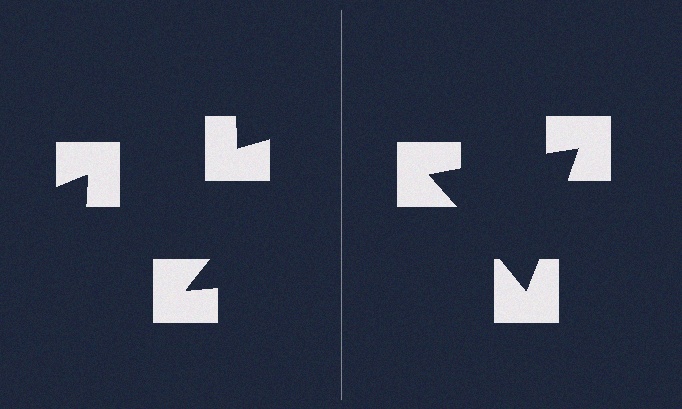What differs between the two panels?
The notched squares are positioned identically on both sides; only the wedge orientations differ. On the right they align to a triangle; on the left they are misaligned.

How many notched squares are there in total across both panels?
6 — 3 on each side.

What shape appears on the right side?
An illusory triangle.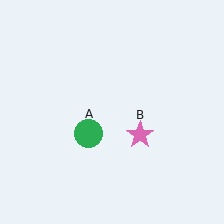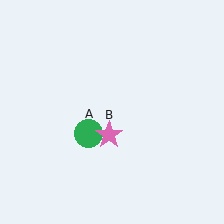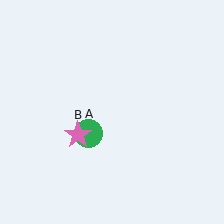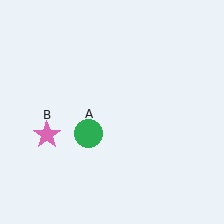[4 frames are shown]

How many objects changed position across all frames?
1 object changed position: pink star (object B).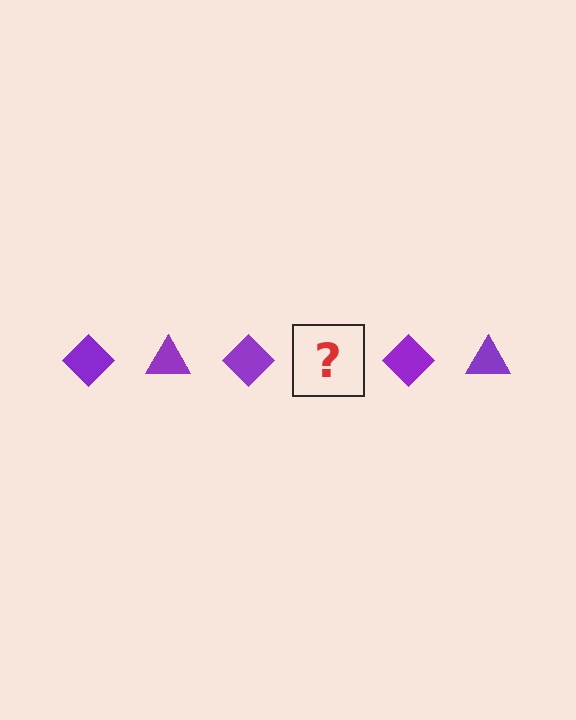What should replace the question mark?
The question mark should be replaced with a purple triangle.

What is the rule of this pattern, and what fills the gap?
The rule is that the pattern cycles through diamond, triangle shapes in purple. The gap should be filled with a purple triangle.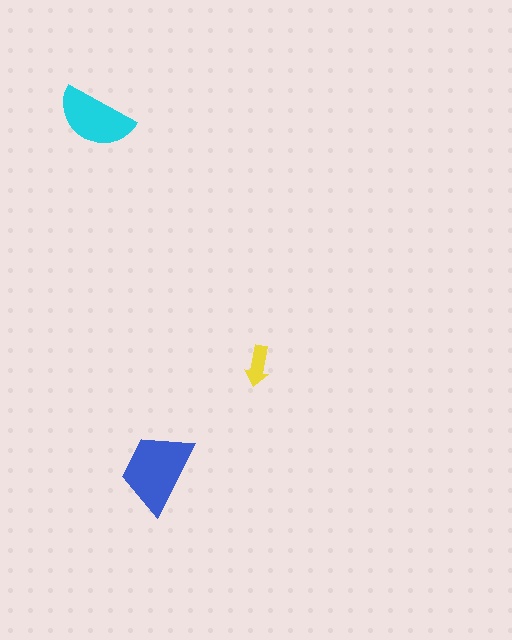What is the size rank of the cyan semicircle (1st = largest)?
2nd.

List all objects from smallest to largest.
The yellow arrow, the cyan semicircle, the blue trapezoid.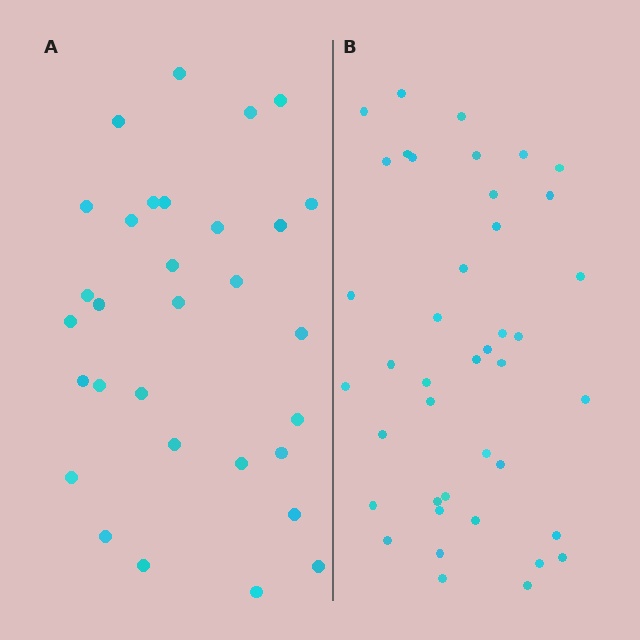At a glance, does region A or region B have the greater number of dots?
Region B (the right region) has more dots.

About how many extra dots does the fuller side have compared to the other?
Region B has roughly 10 or so more dots than region A.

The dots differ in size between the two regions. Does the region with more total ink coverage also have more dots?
No. Region A has more total ink coverage because its dots are larger, but region B actually contains more individual dots. Total area can be misleading — the number of items is what matters here.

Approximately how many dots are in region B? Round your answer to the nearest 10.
About 40 dots. (The exact count is 41, which rounds to 40.)